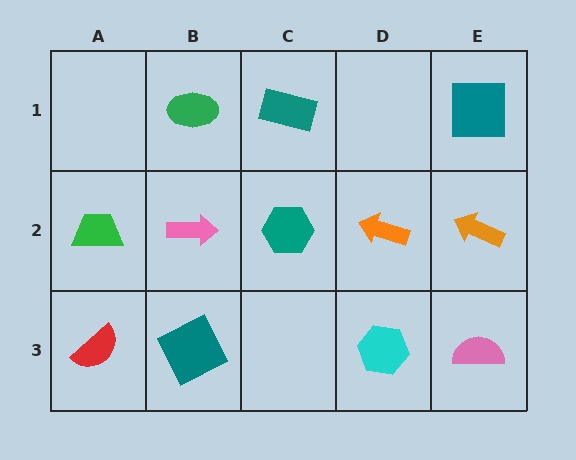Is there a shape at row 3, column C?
No, that cell is empty.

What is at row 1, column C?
A teal rectangle.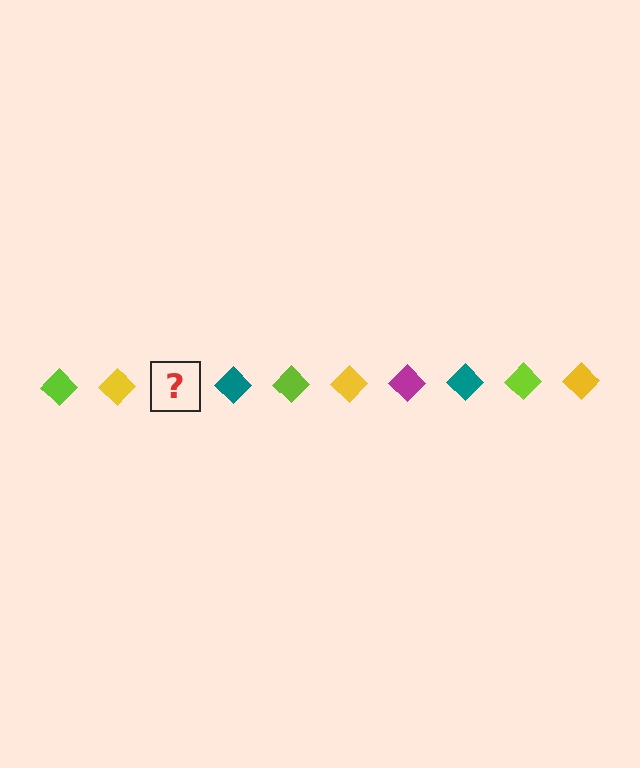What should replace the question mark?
The question mark should be replaced with a magenta diamond.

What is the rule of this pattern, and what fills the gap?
The rule is that the pattern cycles through lime, yellow, magenta, teal diamonds. The gap should be filled with a magenta diamond.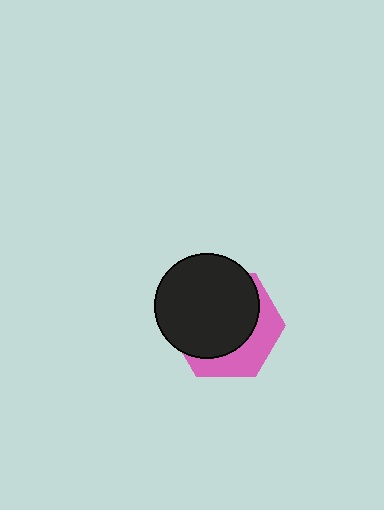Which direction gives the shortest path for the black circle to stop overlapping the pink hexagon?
Moving toward the upper-left gives the shortest separation.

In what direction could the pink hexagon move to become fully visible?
The pink hexagon could move toward the lower-right. That would shift it out from behind the black circle entirely.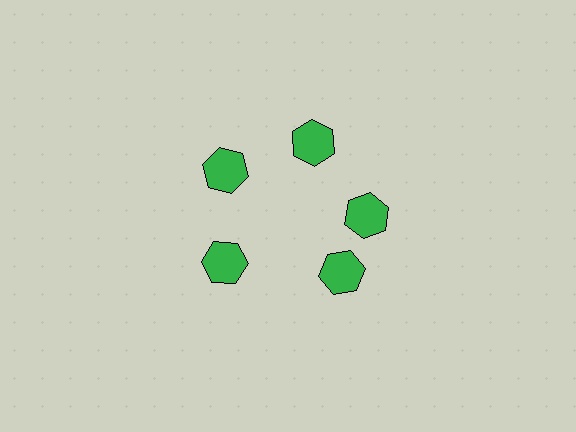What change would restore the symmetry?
The symmetry would be restored by rotating it back into even spacing with its neighbors so that all 5 hexagons sit at equal angles and equal distance from the center.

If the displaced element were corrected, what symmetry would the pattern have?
It would have 5-fold rotational symmetry — the pattern would map onto itself every 72 degrees.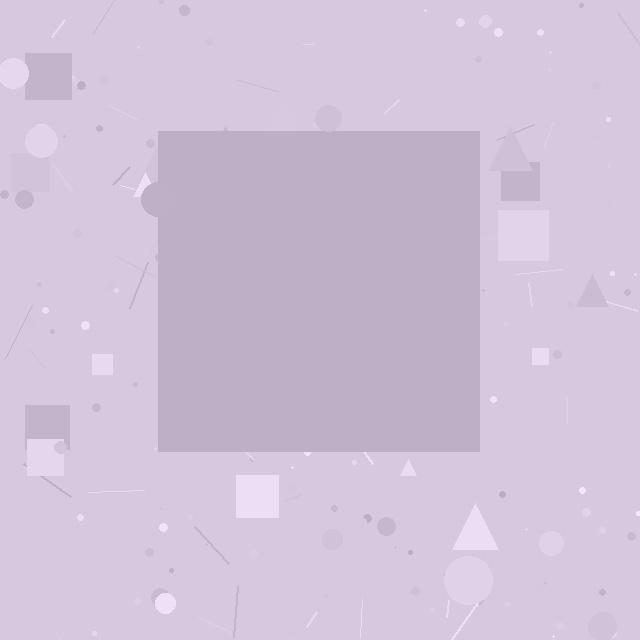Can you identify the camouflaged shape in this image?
The camouflaged shape is a square.